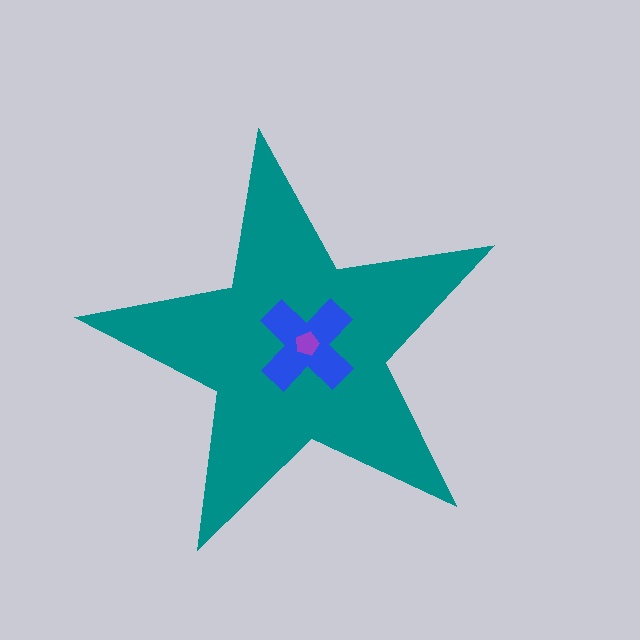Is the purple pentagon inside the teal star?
Yes.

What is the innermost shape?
The purple pentagon.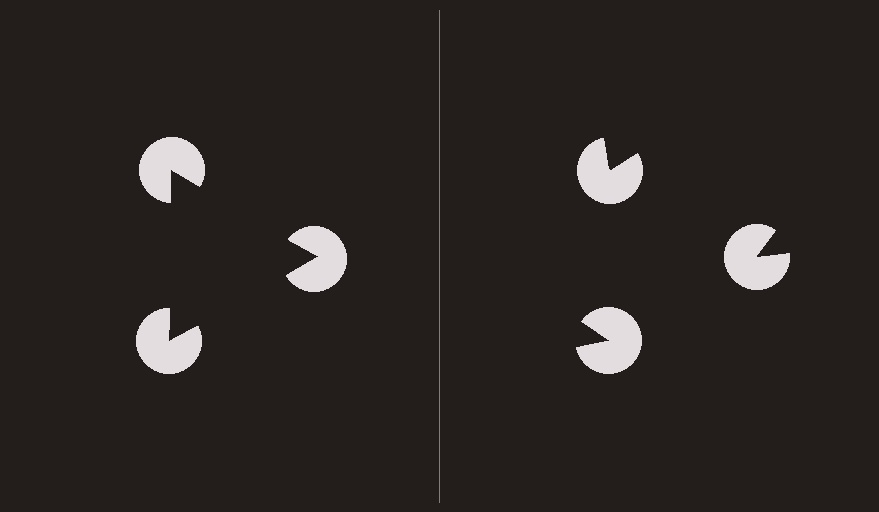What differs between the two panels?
The pac-man discs are positioned identically on both sides; only the wedge orientations differ. On the left they align to a triangle; on the right they are misaligned.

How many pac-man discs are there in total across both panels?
6 — 3 on each side.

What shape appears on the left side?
An illusory triangle.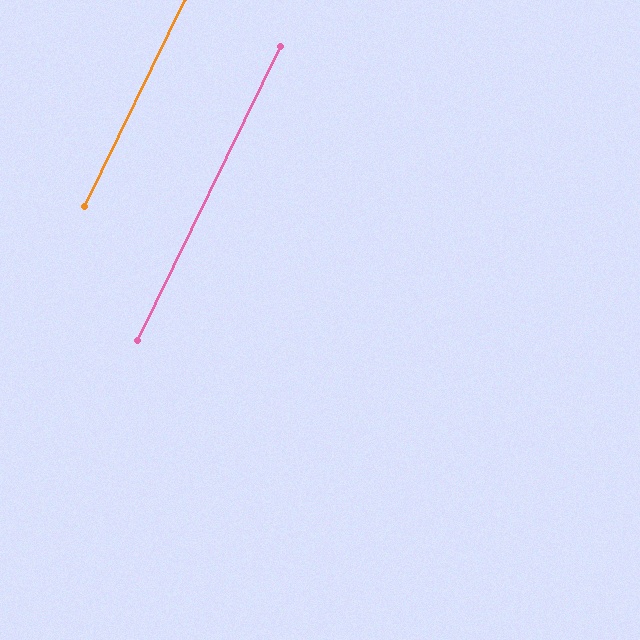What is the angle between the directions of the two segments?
Approximately 0 degrees.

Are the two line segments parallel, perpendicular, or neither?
Parallel — their directions differ by only 0.1°.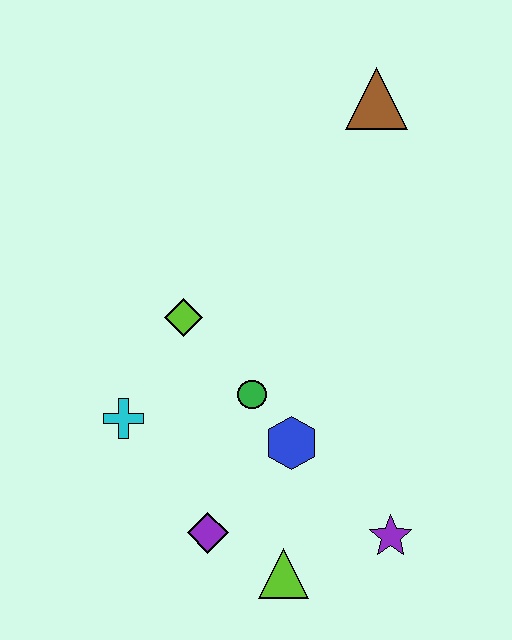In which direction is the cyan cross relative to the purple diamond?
The cyan cross is above the purple diamond.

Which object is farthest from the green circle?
The brown triangle is farthest from the green circle.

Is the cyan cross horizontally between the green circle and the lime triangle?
No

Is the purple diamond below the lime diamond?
Yes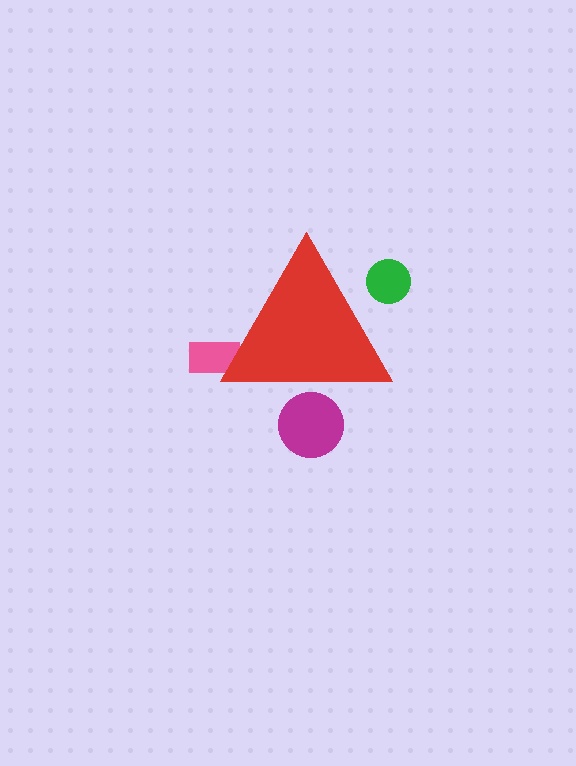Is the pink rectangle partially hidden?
Yes, the pink rectangle is partially hidden behind the red triangle.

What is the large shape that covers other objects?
A red triangle.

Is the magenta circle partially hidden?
Yes, the magenta circle is partially hidden behind the red triangle.